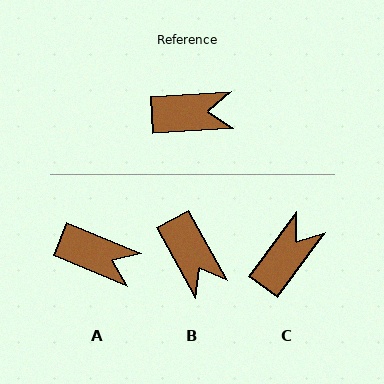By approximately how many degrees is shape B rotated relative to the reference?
Approximately 65 degrees clockwise.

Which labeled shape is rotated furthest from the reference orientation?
B, about 65 degrees away.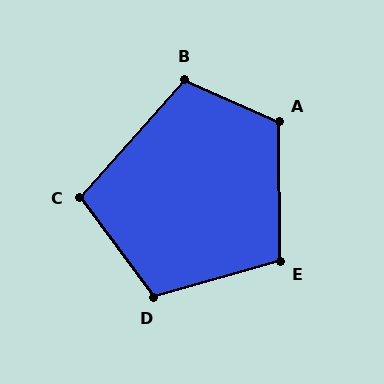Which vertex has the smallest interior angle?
C, at approximately 102 degrees.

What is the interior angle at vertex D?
Approximately 110 degrees (obtuse).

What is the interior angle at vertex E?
Approximately 105 degrees (obtuse).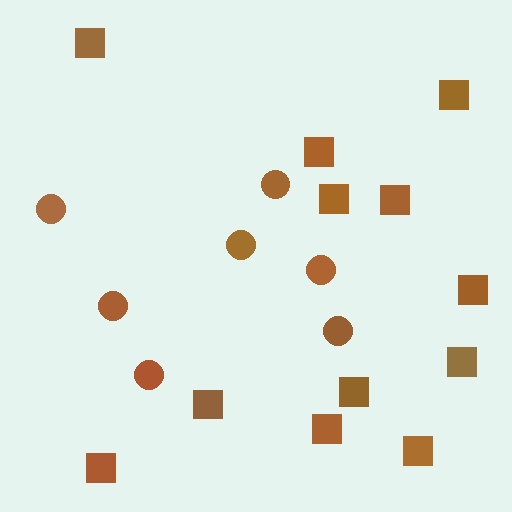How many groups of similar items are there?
There are 2 groups: one group of circles (7) and one group of squares (12).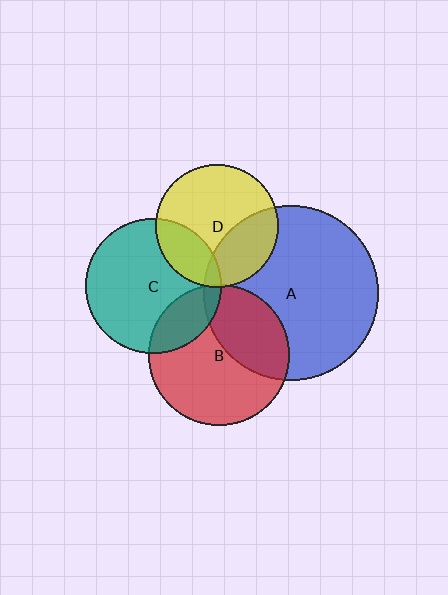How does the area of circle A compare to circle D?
Approximately 2.0 times.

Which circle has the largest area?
Circle A (blue).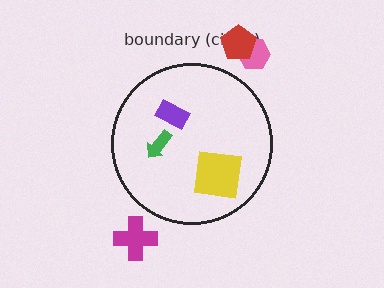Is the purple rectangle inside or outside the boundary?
Inside.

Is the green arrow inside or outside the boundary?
Inside.